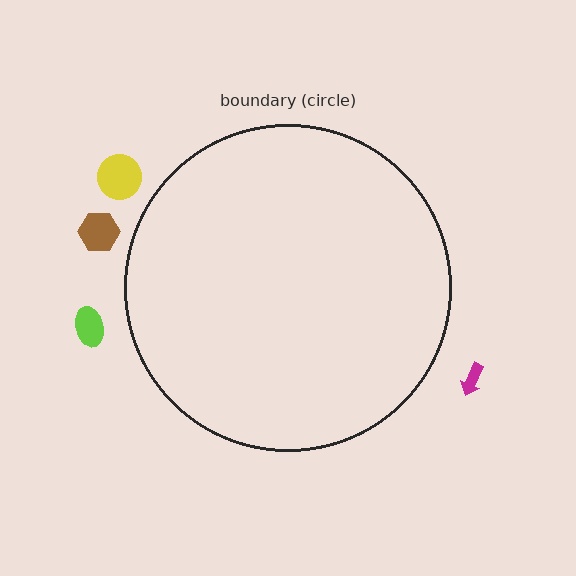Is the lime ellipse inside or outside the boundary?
Outside.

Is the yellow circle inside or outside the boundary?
Outside.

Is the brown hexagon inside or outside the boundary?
Outside.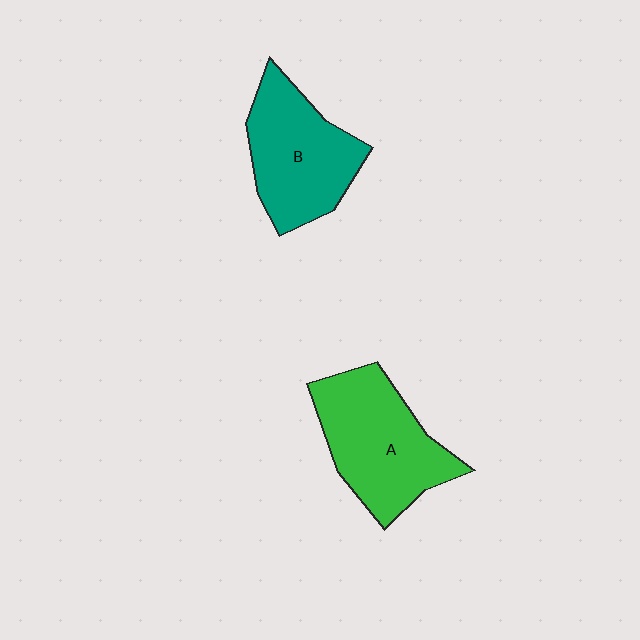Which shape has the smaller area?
Shape B (teal).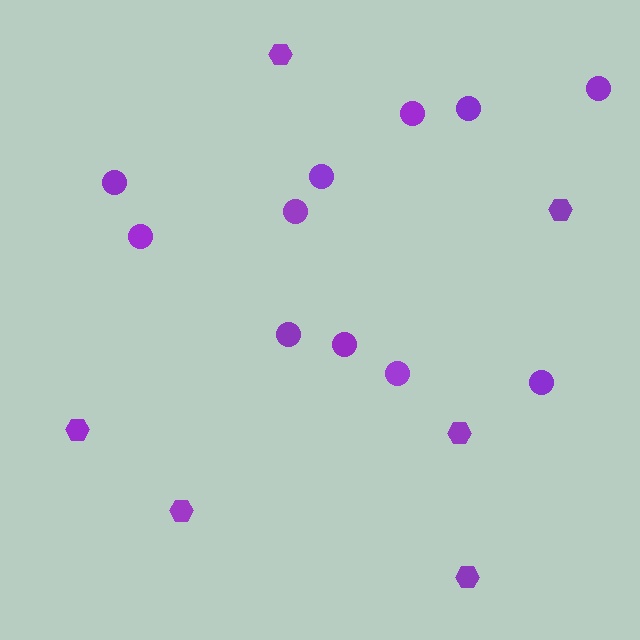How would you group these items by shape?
There are 2 groups: one group of circles (11) and one group of hexagons (6).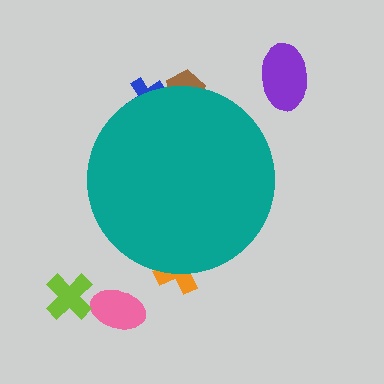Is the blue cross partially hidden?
Yes, the blue cross is partially hidden behind the teal circle.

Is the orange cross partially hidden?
Yes, the orange cross is partially hidden behind the teal circle.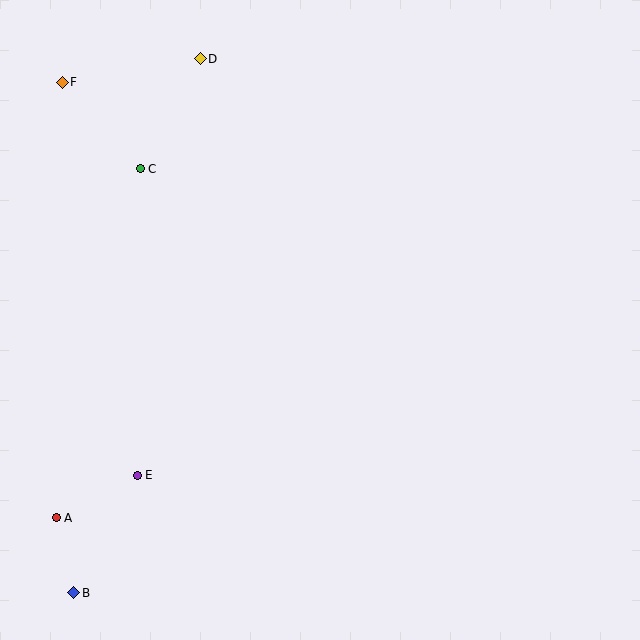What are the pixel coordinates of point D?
Point D is at (200, 59).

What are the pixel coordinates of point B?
Point B is at (74, 593).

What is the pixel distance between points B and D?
The distance between B and D is 549 pixels.